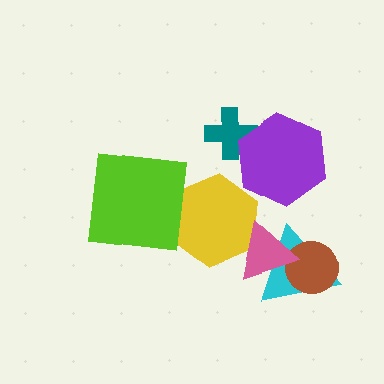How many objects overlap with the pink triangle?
3 objects overlap with the pink triangle.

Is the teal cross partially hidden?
Yes, it is partially covered by another shape.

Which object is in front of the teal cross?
The purple hexagon is in front of the teal cross.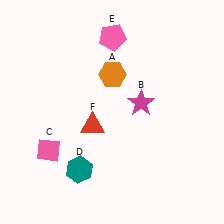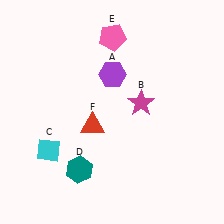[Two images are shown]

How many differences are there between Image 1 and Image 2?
There are 2 differences between the two images.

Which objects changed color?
A changed from orange to purple. C changed from pink to cyan.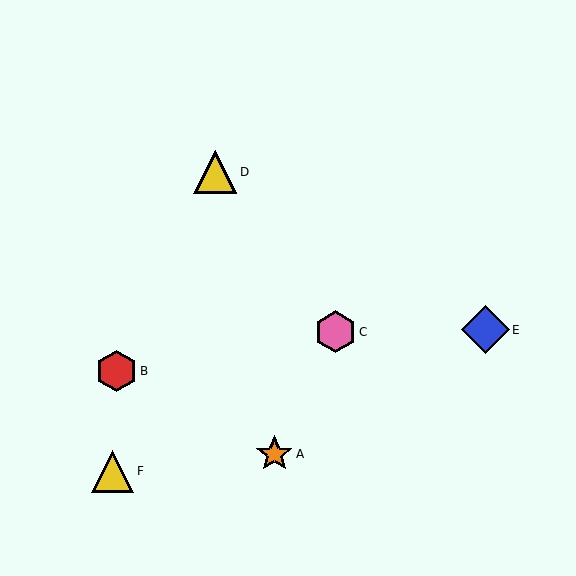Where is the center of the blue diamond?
The center of the blue diamond is at (485, 330).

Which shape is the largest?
The blue diamond (labeled E) is the largest.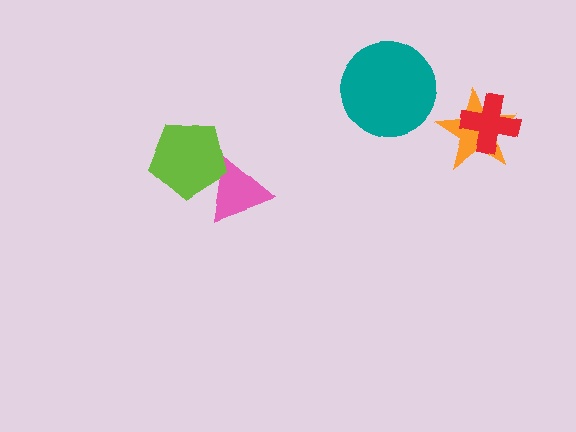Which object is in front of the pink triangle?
The lime pentagon is in front of the pink triangle.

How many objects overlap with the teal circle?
0 objects overlap with the teal circle.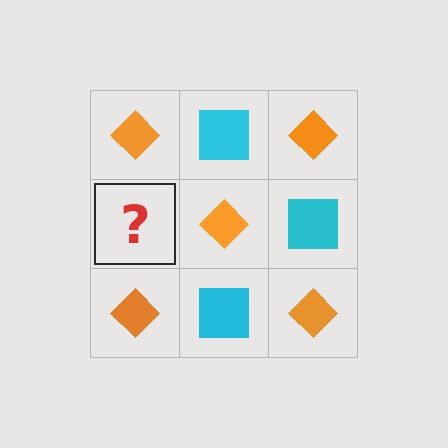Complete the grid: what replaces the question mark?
The question mark should be replaced with a cyan square.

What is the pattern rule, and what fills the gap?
The rule is that it alternates orange diamond and cyan square in a checkerboard pattern. The gap should be filled with a cyan square.